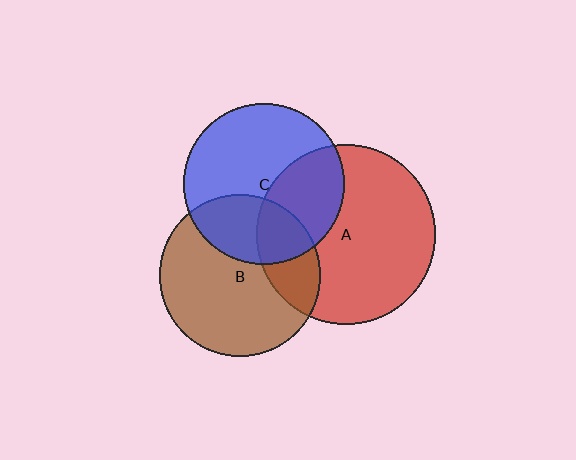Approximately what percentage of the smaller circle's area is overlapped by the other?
Approximately 35%.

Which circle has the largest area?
Circle A (red).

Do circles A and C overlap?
Yes.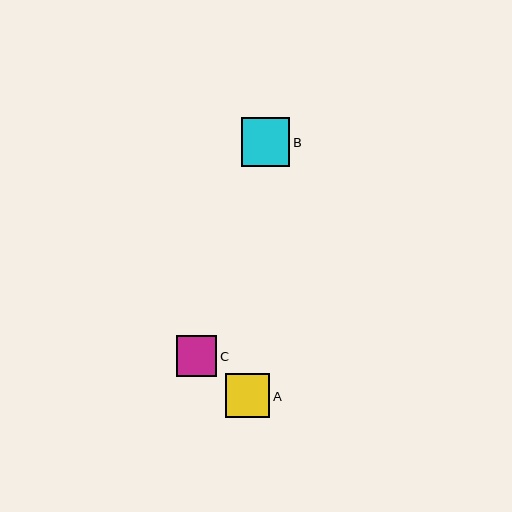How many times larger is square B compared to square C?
Square B is approximately 1.2 times the size of square C.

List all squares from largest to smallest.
From largest to smallest: B, A, C.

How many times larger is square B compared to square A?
Square B is approximately 1.1 times the size of square A.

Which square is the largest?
Square B is the largest with a size of approximately 49 pixels.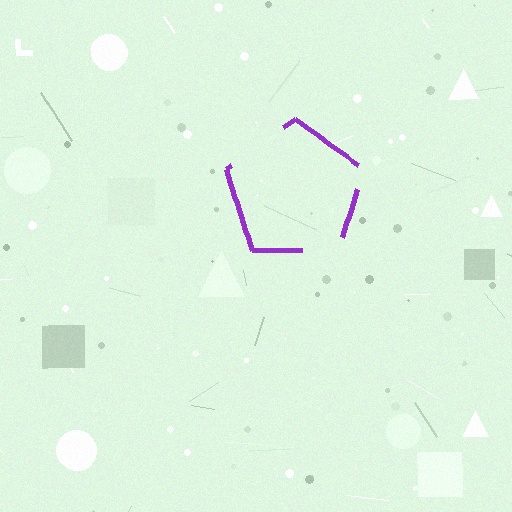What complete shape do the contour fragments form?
The contour fragments form a pentagon.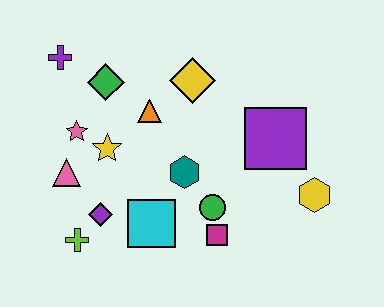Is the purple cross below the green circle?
No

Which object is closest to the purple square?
The yellow hexagon is closest to the purple square.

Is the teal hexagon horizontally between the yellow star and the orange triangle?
No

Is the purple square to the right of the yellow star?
Yes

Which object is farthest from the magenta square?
The purple cross is farthest from the magenta square.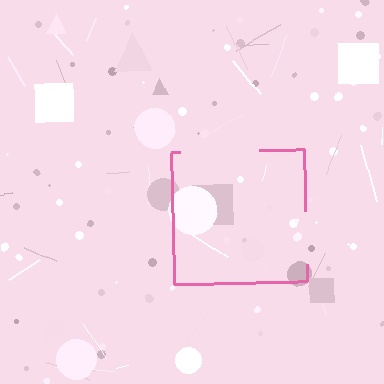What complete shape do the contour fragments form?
The contour fragments form a square.